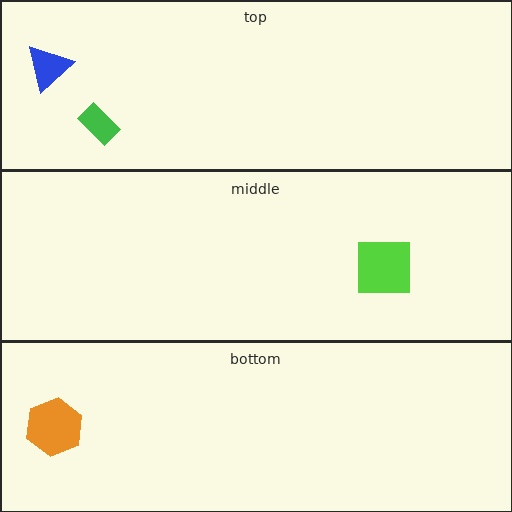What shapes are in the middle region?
The lime square.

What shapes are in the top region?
The blue triangle, the green rectangle.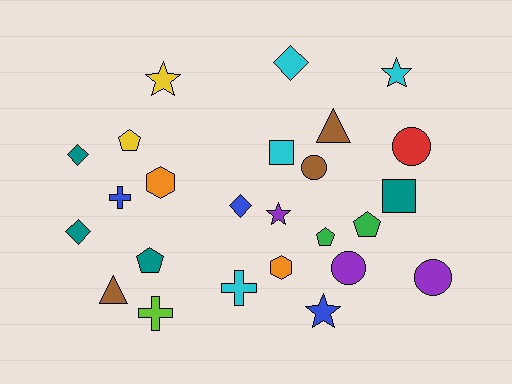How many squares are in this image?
There are 2 squares.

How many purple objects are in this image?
There are 3 purple objects.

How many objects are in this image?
There are 25 objects.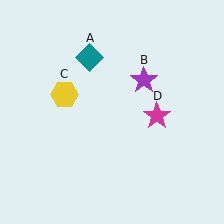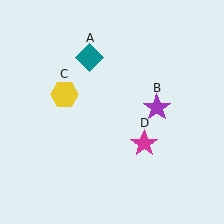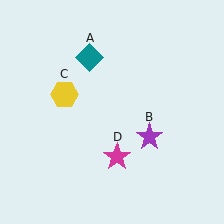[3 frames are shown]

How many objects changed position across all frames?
2 objects changed position: purple star (object B), magenta star (object D).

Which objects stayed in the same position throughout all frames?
Teal diamond (object A) and yellow hexagon (object C) remained stationary.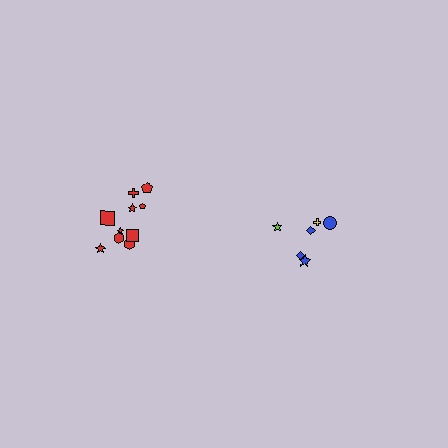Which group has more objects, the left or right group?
The left group.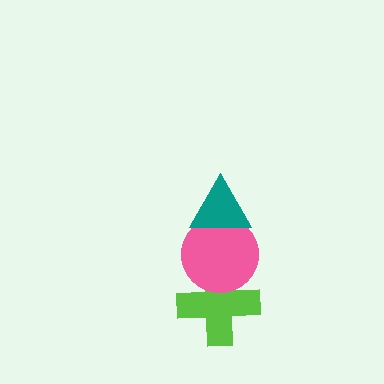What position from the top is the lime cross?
The lime cross is 3rd from the top.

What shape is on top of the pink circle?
The teal triangle is on top of the pink circle.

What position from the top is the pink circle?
The pink circle is 2nd from the top.